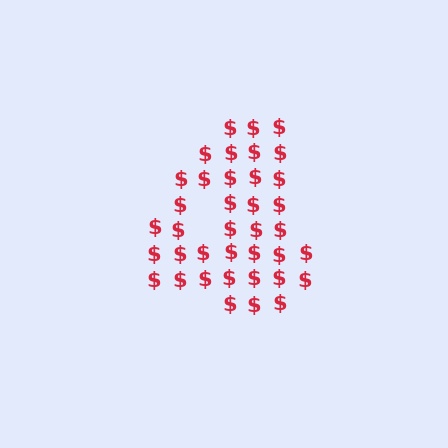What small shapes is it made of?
It is made of small dollar signs.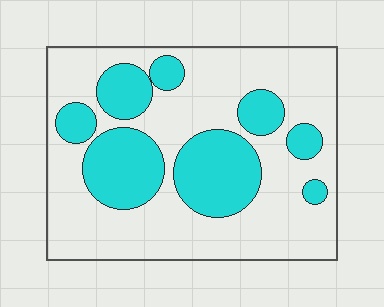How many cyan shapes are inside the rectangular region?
8.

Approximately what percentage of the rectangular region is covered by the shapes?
Approximately 30%.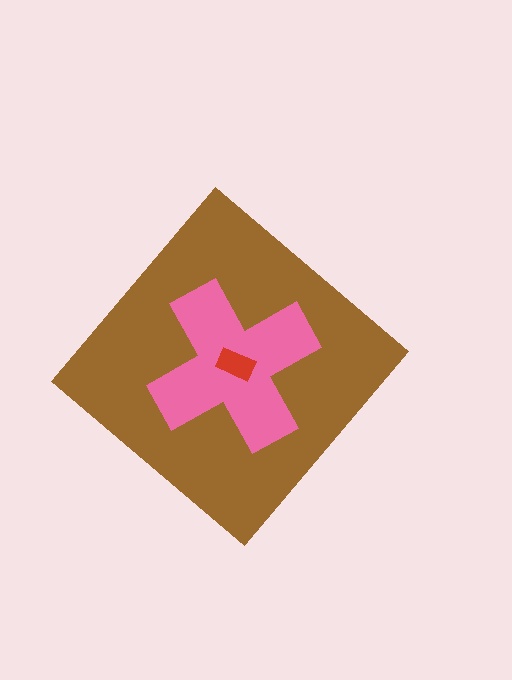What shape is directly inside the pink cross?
The red rectangle.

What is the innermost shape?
The red rectangle.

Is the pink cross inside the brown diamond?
Yes.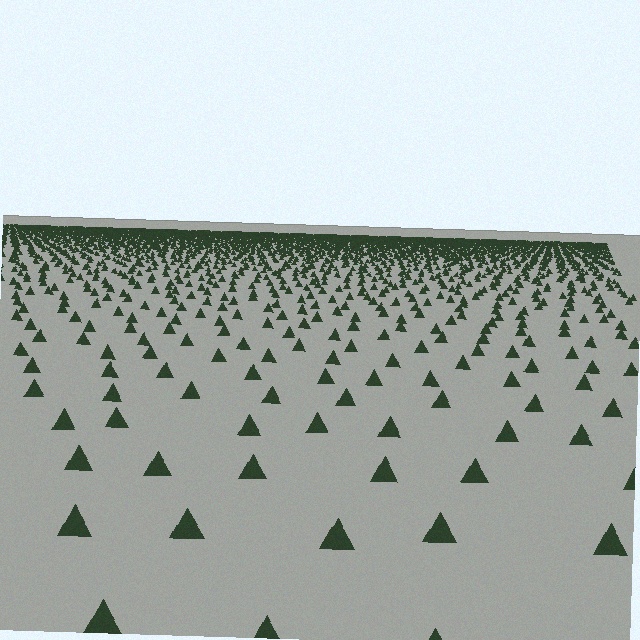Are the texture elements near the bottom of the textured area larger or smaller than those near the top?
Larger. Near the bottom, elements are closer to the viewer and appear at a bigger on-screen size.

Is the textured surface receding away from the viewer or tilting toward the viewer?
The surface is receding away from the viewer. Texture elements get smaller and denser toward the top.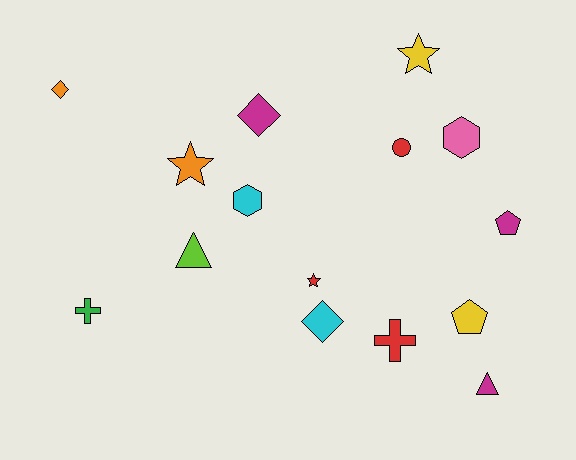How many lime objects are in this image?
There is 1 lime object.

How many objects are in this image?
There are 15 objects.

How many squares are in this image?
There are no squares.